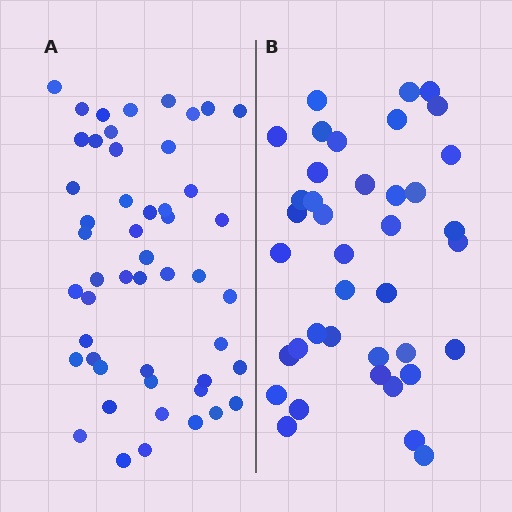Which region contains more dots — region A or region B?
Region A (the left region) has more dots.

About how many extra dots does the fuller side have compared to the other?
Region A has roughly 12 or so more dots than region B.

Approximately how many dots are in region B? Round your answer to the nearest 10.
About 40 dots. (The exact count is 39, which rounds to 40.)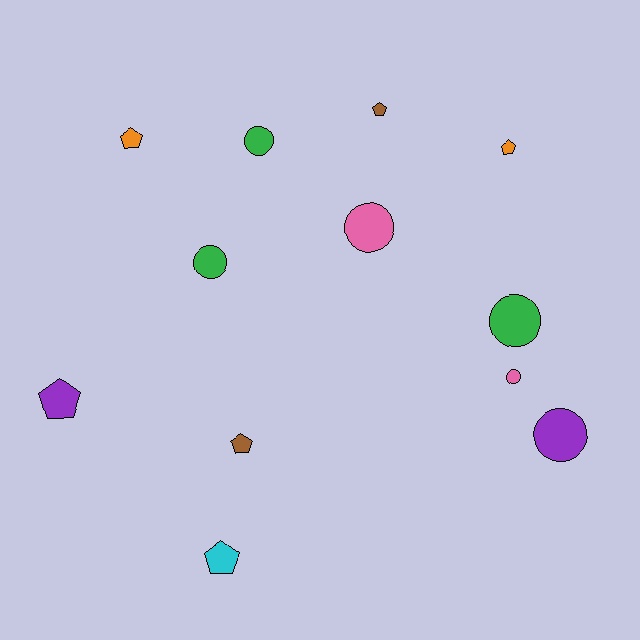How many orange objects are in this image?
There are 2 orange objects.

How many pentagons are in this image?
There are 6 pentagons.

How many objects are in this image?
There are 12 objects.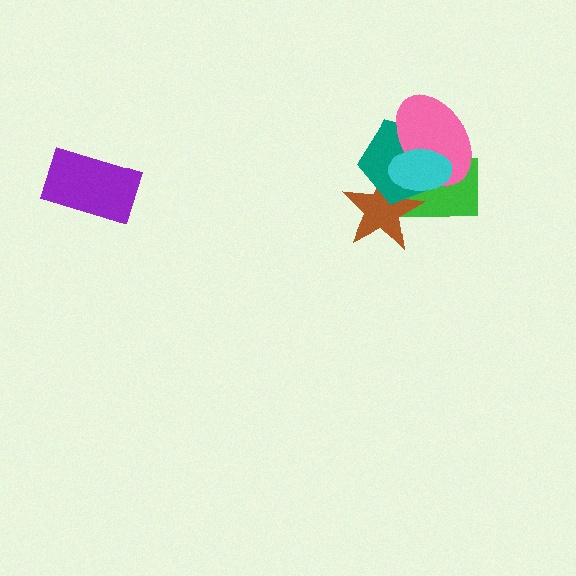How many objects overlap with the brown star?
3 objects overlap with the brown star.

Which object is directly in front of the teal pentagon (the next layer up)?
The pink ellipse is directly in front of the teal pentagon.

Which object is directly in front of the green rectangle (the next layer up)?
The brown star is directly in front of the green rectangle.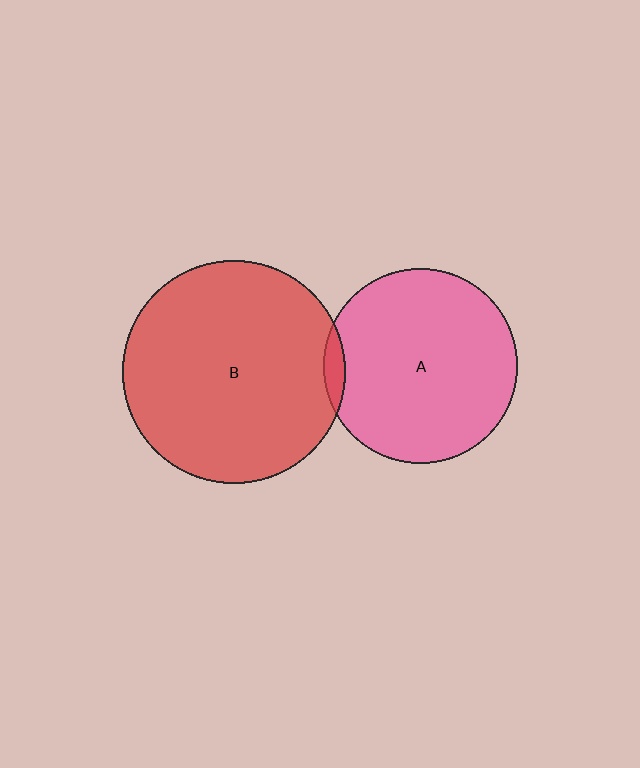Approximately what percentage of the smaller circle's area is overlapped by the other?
Approximately 5%.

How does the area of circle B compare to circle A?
Approximately 1.3 times.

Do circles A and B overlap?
Yes.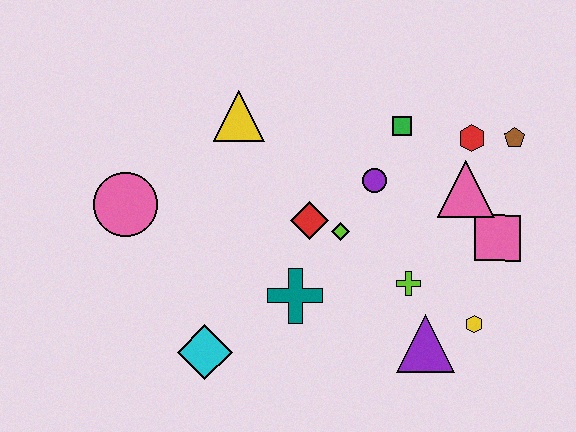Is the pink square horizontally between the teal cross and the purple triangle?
No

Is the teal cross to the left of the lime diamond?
Yes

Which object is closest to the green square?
The purple circle is closest to the green square.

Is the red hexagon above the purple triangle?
Yes